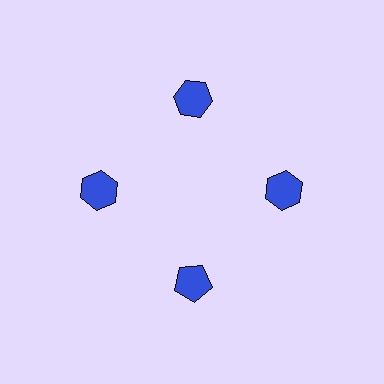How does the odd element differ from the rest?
It has a different shape: pentagon instead of hexagon.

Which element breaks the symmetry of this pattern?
The blue pentagon at roughly the 6 o'clock position breaks the symmetry. All other shapes are blue hexagons.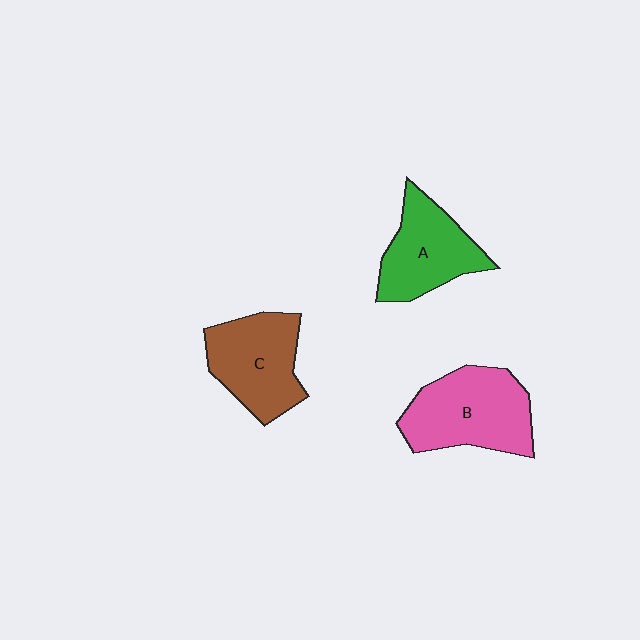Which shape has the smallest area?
Shape A (green).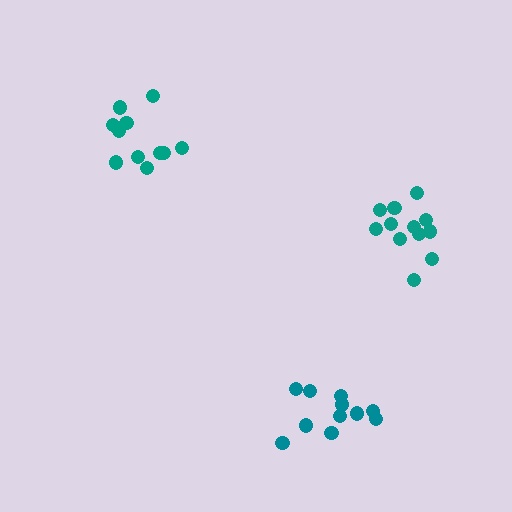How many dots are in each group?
Group 1: 12 dots, Group 2: 11 dots, Group 3: 11 dots (34 total).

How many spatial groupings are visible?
There are 3 spatial groupings.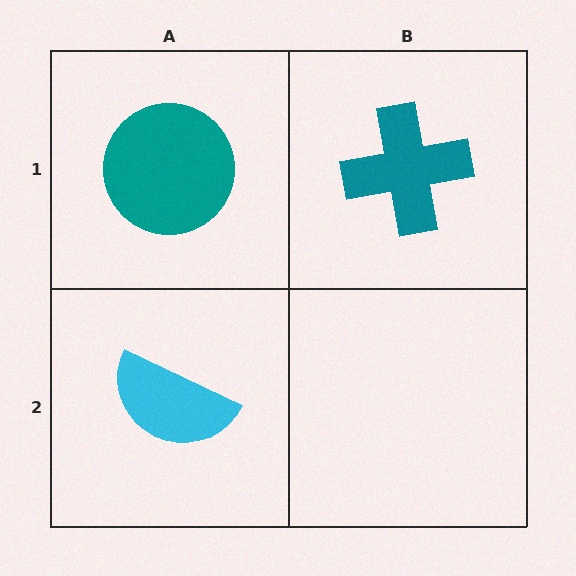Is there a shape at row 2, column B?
No, that cell is empty.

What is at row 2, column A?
A cyan semicircle.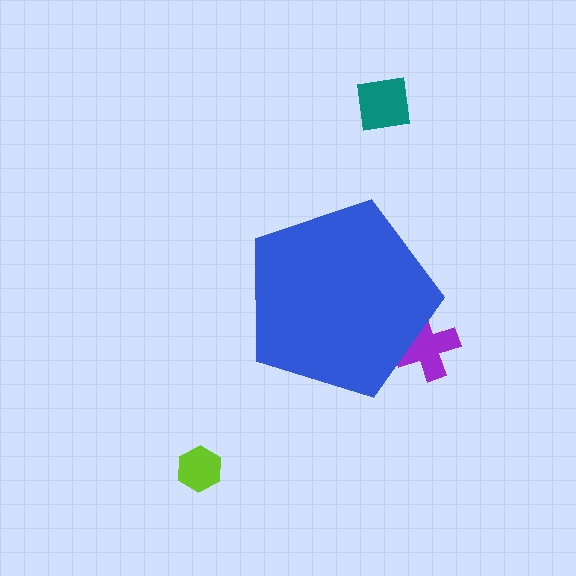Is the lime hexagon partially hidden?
No, the lime hexagon is fully visible.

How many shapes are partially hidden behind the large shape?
1 shape is partially hidden.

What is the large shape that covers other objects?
A blue pentagon.